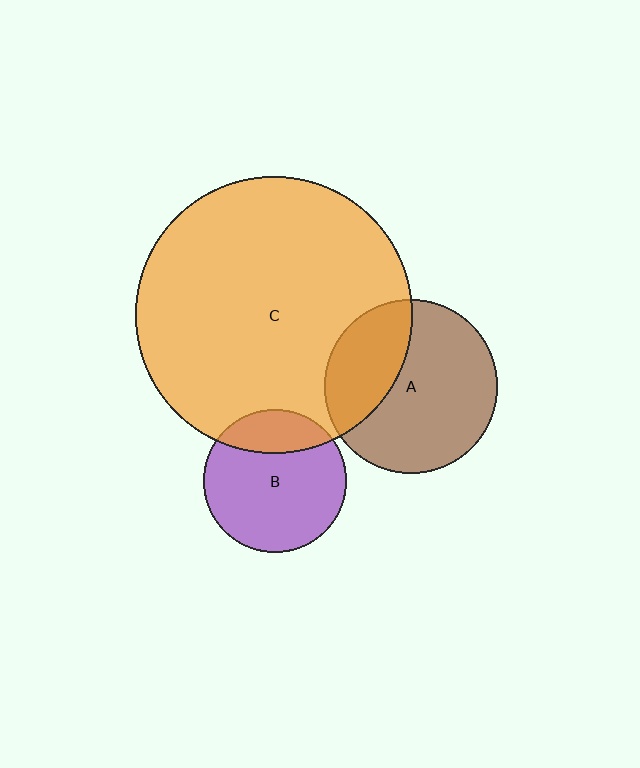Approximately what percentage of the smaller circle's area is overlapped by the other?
Approximately 25%.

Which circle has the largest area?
Circle C (orange).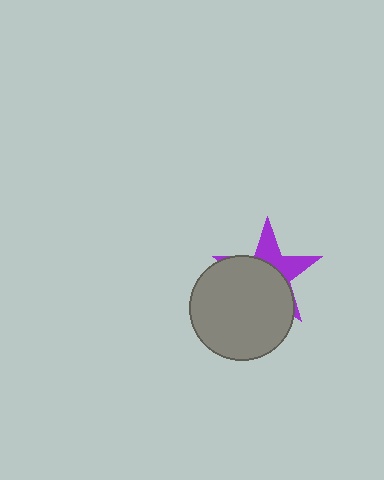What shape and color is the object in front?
The object in front is a gray circle.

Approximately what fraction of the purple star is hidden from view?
Roughly 63% of the purple star is hidden behind the gray circle.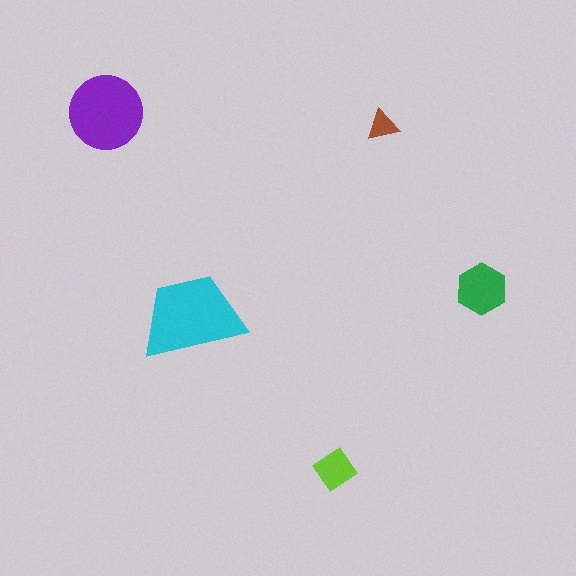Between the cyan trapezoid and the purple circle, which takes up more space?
The cyan trapezoid.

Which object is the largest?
The cyan trapezoid.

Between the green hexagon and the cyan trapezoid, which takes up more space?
The cyan trapezoid.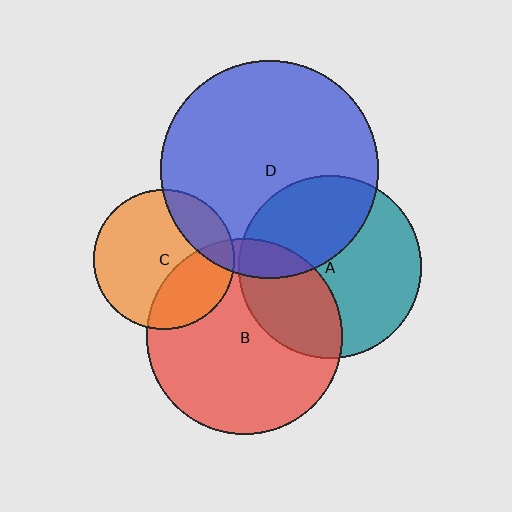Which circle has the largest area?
Circle D (blue).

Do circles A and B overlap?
Yes.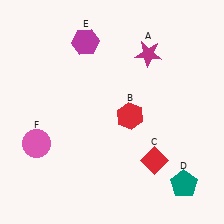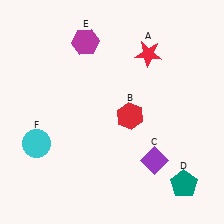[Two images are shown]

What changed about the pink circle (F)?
In Image 1, F is pink. In Image 2, it changed to cyan.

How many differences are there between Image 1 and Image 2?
There are 3 differences between the two images.